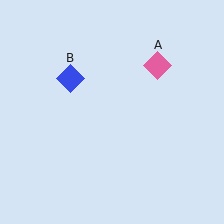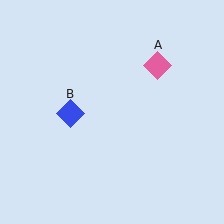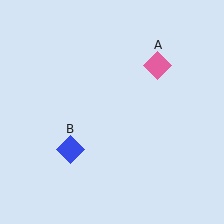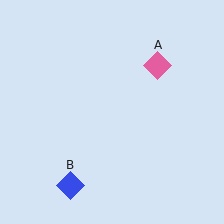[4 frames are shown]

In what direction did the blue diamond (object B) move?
The blue diamond (object B) moved down.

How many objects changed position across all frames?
1 object changed position: blue diamond (object B).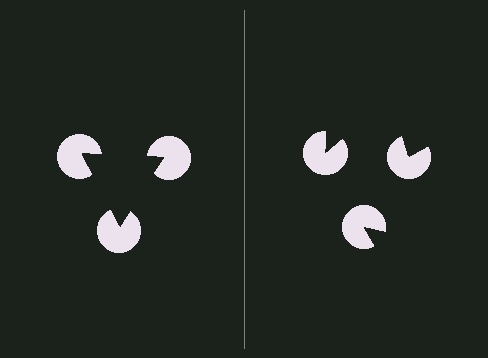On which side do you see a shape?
An illusory triangle appears on the left side. On the right side the wedge cuts are rotated, so no coherent shape forms.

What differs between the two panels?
The pac-man discs are positioned identically on both sides; only the wedge orientations differ. On the left they align to a triangle; on the right they are misaligned.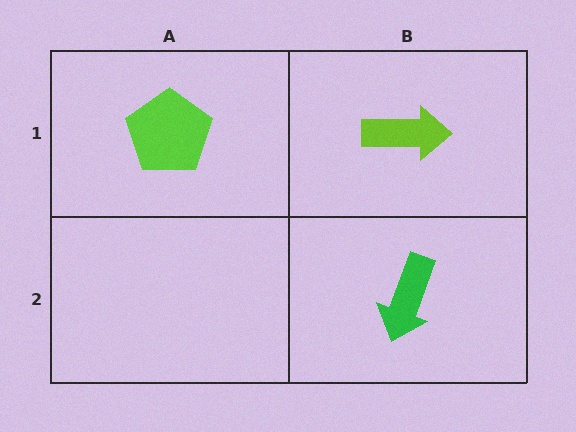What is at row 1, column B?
A lime arrow.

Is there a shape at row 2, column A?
No, that cell is empty.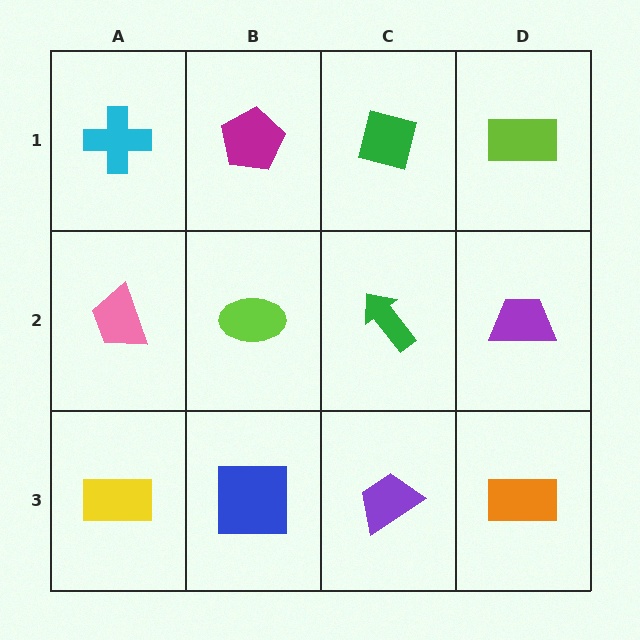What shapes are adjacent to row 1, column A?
A pink trapezoid (row 2, column A), a magenta pentagon (row 1, column B).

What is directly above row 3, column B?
A lime ellipse.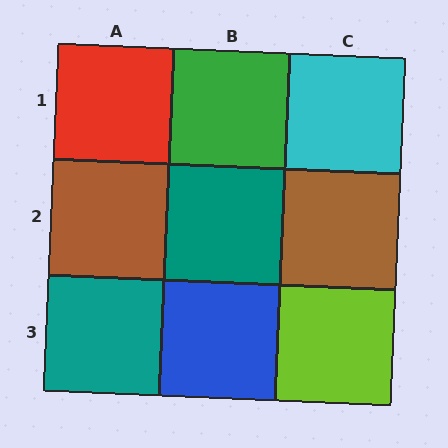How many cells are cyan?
1 cell is cyan.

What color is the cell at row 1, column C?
Cyan.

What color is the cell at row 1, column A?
Red.